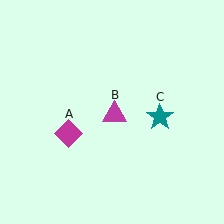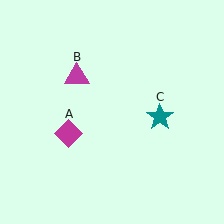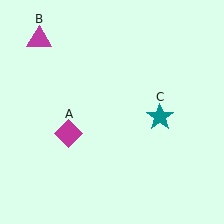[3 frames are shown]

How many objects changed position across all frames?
1 object changed position: magenta triangle (object B).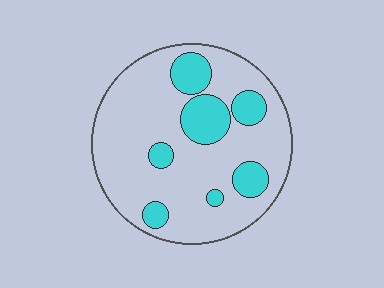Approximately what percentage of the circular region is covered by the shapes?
Approximately 20%.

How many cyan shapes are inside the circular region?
7.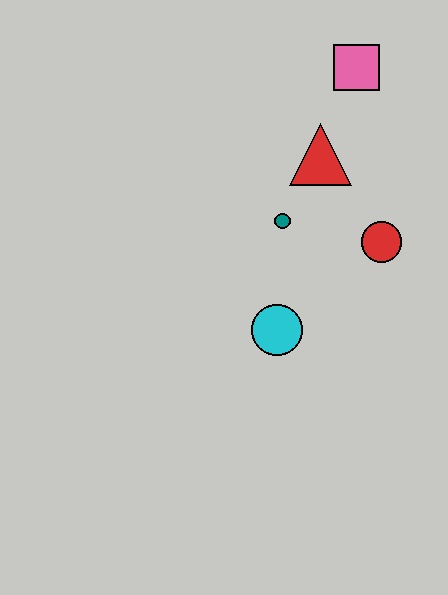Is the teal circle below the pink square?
Yes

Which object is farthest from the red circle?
The pink square is farthest from the red circle.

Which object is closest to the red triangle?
The teal circle is closest to the red triangle.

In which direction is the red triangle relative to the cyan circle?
The red triangle is above the cyan circle.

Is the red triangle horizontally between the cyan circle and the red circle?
Yes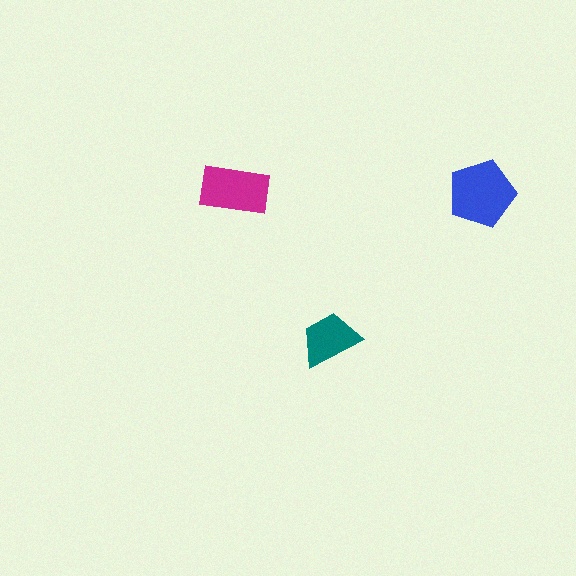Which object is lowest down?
The teal trapezoid is bottommost.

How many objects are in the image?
There are 3 objects in the image.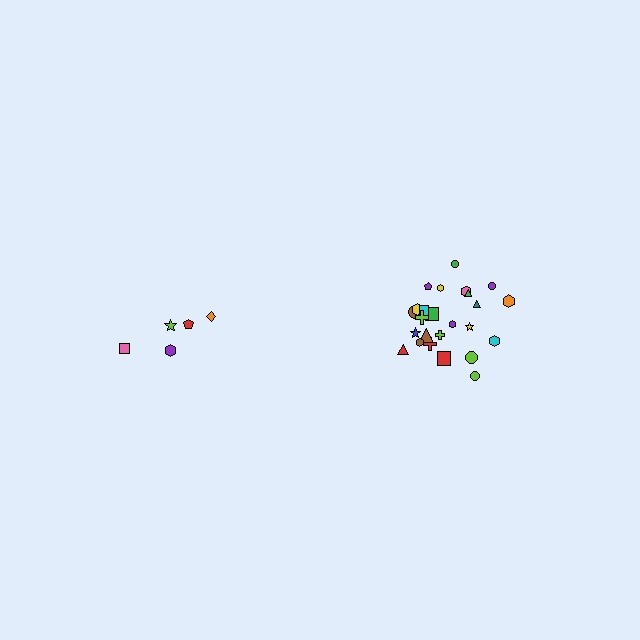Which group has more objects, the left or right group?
The right group.